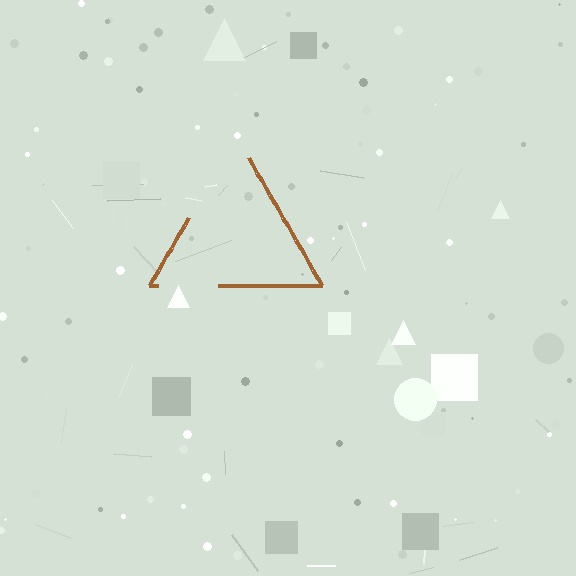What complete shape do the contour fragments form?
The contour fragments form a triangle.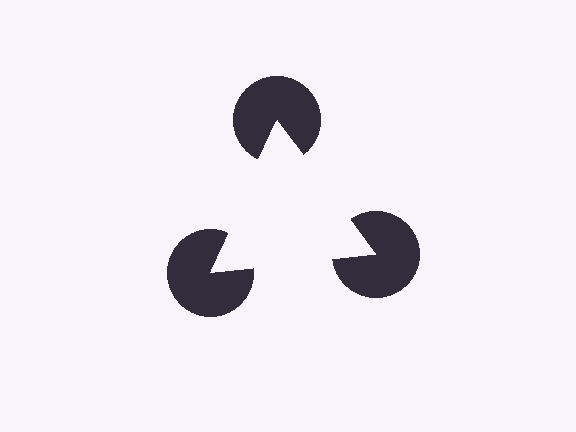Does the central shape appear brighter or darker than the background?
It typically appears slightly brighter than the background, even though no actual brightness change is drawn.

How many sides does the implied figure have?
3 sides.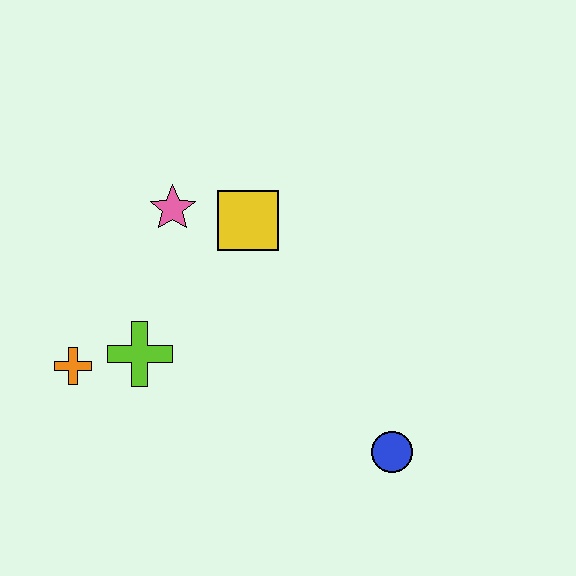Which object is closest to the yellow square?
The pink star is closest to the yellow square.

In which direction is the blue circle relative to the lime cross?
The blue circle is to the right of the lime cross.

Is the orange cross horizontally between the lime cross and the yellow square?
No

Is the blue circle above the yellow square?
No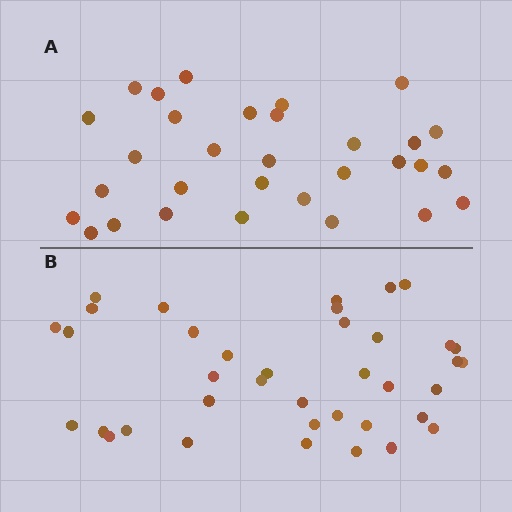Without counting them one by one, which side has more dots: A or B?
Region B (the bottom region) has more dots.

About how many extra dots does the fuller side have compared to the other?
Region B has roughly 8 or so more dots than region A.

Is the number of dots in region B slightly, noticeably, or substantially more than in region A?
Region B has only slightly more — the two regions are fairly close. The ratio is roughly 1.2 to 1.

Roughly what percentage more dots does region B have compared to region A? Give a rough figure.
About 25% more.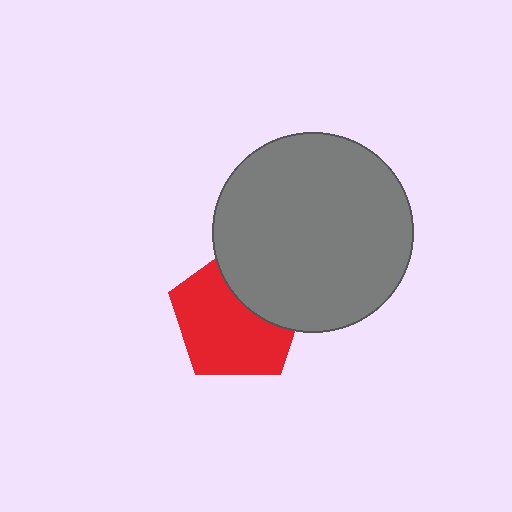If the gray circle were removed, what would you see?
You would see the complete red pentagon.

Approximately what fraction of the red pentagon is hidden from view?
Roughly 33% of the red pentagon is hidden behind the gray circle.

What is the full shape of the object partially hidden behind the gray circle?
The partially hidden object is a red pentagon.